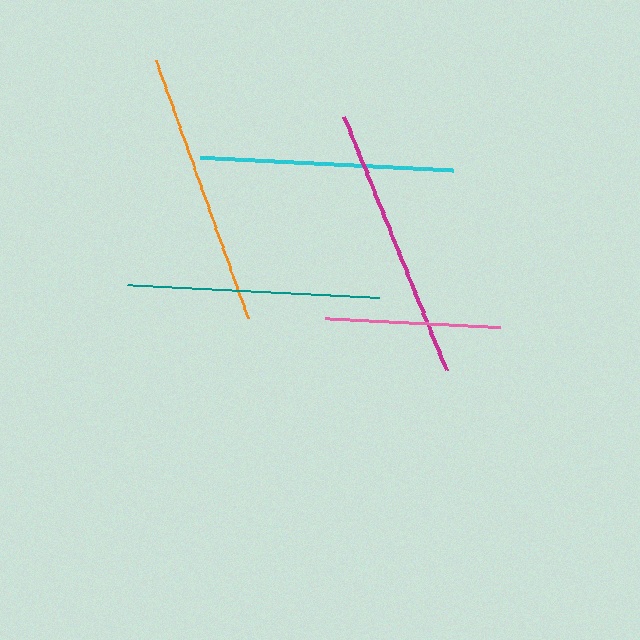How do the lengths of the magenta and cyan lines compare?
The magenta and cyan lines are approximately the same length.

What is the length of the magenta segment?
The magenta segment is approximately 273 pixels long.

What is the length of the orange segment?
The orange segment is approximately 274 pixels long.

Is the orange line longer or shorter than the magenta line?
The orange line is longer than the magenta line.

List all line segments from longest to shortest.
From longest to shortest: orange, magenta, cyan, teal, pink.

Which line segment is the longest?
The orange line is the longest at approximately 274 pixels.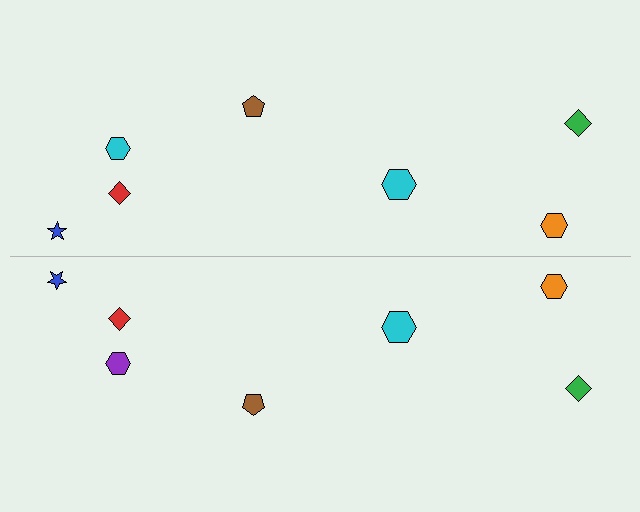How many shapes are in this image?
There are 14 shapes in this image.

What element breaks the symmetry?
The purple hexagon on the bottom side breaks the symmetry — its mirror counterpart is cyan.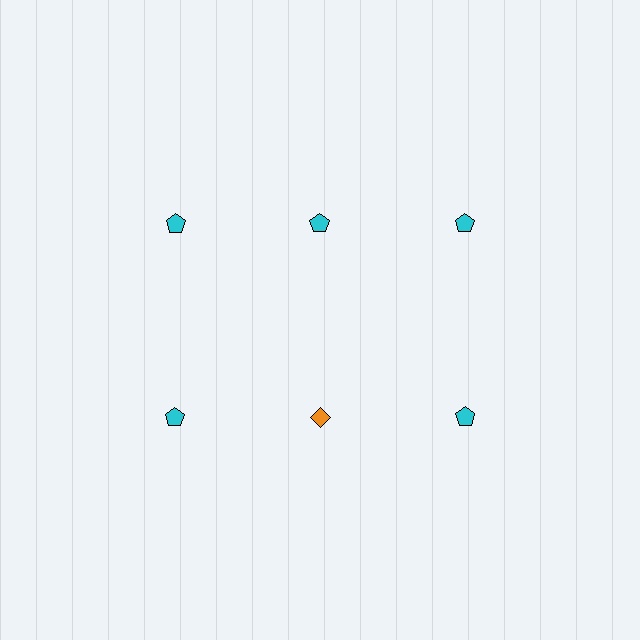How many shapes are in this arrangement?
There are 6 shapes arranged in a grid pattern.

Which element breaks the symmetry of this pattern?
The orange diamond in the second row, second from left column breaks the symmetry. All other shapes are cyan pentagons.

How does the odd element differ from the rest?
It differs in both color (orange instead of cyan) and shape (diamond instead of pentagon).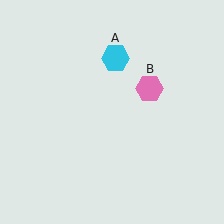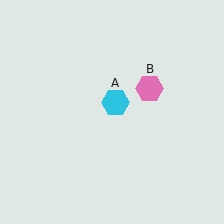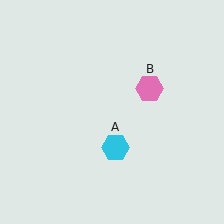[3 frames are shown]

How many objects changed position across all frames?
1 object changed position: cyan hexagon (object A).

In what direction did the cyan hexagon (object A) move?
The cyan hexagon (object A) moved down.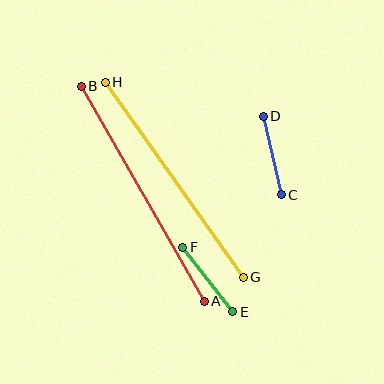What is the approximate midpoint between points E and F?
The midpoint is at approximately (208, 279) pixels.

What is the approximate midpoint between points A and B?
The midpoint is at approximately (143, 194) pixels.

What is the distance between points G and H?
The distance is approximately 239 pixels.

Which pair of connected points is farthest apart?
Points A and B are farthest apart.